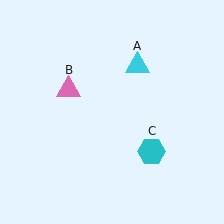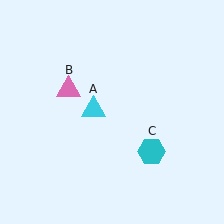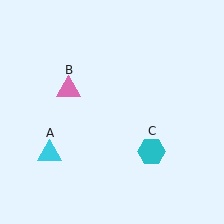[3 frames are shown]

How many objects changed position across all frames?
1 object changed position: cyan triangle (object A).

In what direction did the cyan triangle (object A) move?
The cyan triangle (object A) moved down and to the left.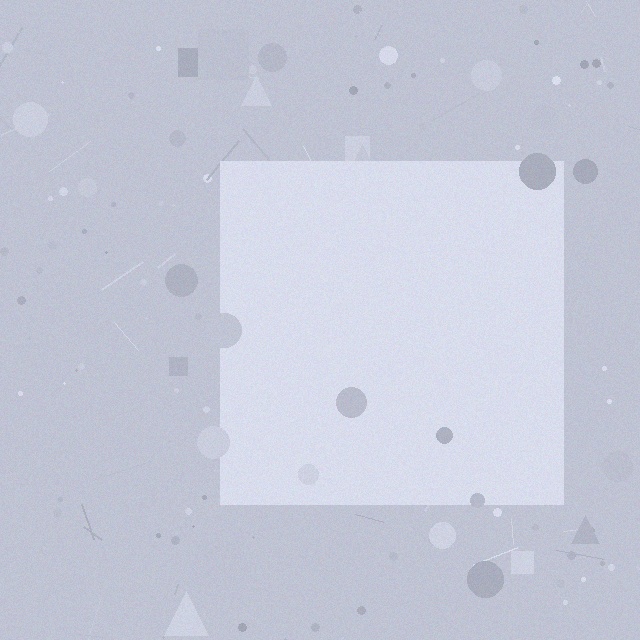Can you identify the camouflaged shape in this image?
The camouflaged shape is a square.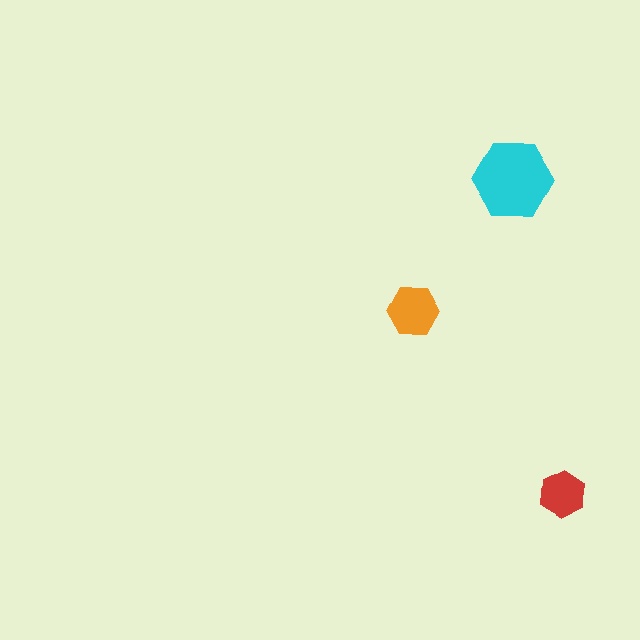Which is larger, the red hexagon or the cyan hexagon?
The cyan one.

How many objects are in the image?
There are 3 objects in the image.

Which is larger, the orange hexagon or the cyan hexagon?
The cyan one.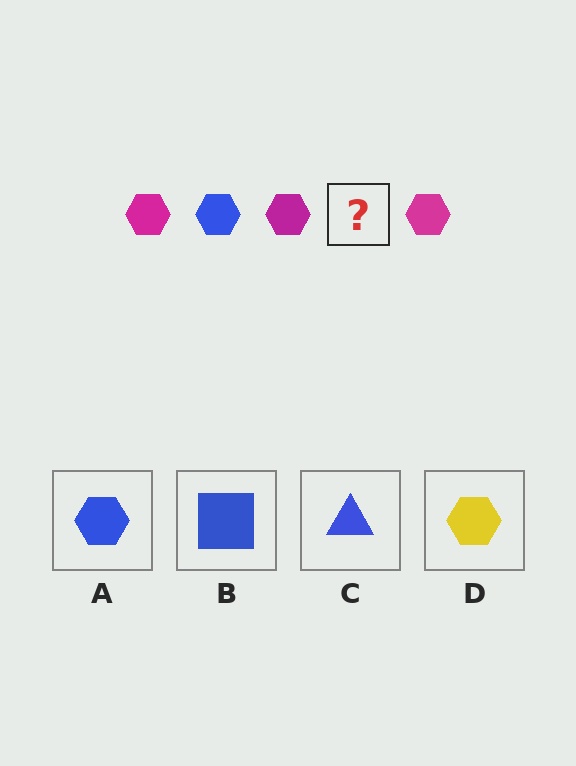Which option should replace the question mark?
Option A.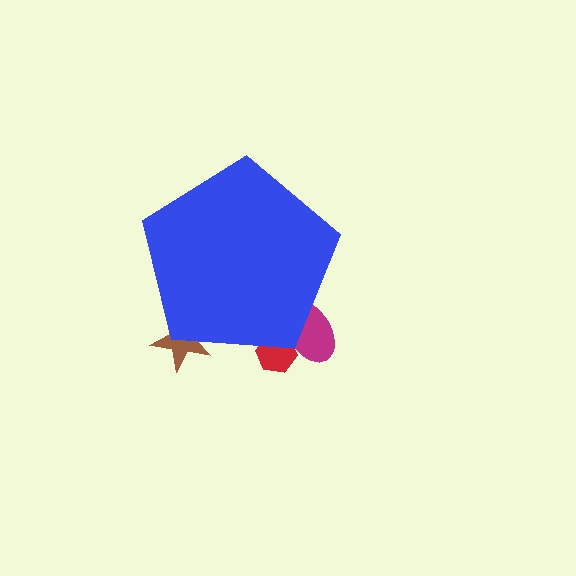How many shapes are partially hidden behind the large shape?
3 shapes are partially hidden.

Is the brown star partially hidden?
Yes, the brown star is partially hidden behind the blue pentagon.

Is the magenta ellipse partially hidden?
Yes, the magenta ellipse is partially hidden behind the blue pentagon.